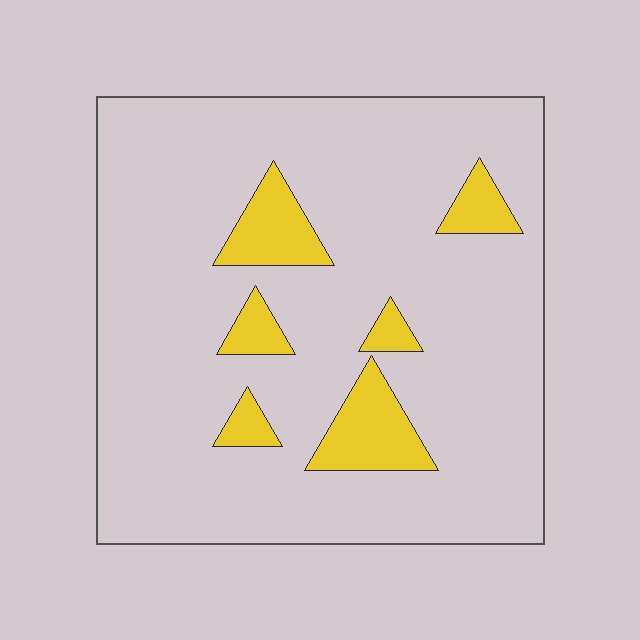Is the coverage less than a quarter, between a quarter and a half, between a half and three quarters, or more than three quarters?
Less than a quarter.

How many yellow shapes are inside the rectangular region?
6.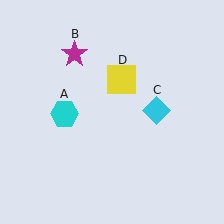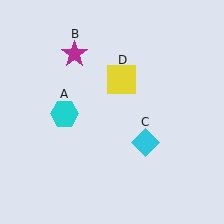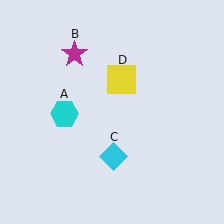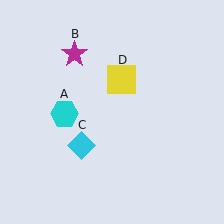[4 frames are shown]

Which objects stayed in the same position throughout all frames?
Cyan hexagon (object A) and magenta star (object B) and yellow square (object D) remained stationary.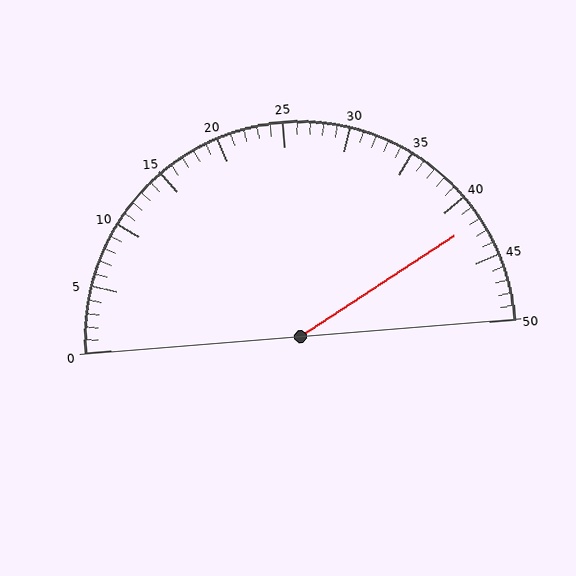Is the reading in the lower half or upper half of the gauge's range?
The reading is in the upper half of the range (0 to 50).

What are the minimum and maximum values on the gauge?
The gauge ranges from 0 to 50.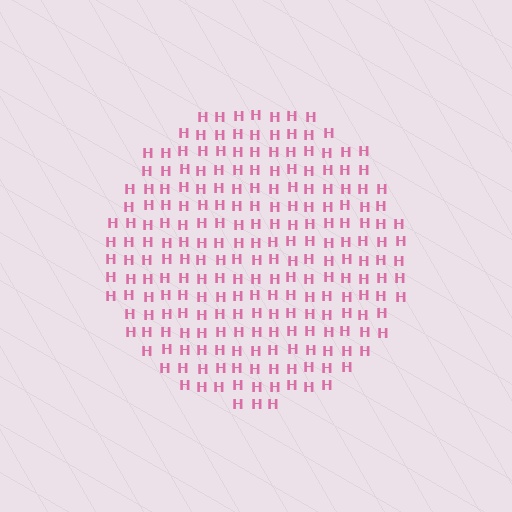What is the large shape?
The large shape is a circle.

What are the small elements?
The small elements are letter H's.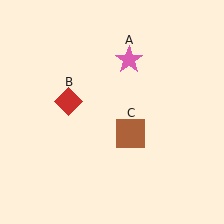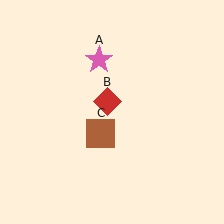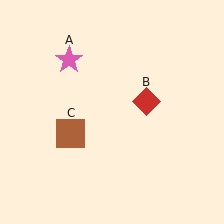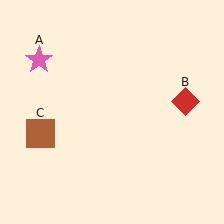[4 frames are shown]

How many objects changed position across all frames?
3 objects changed position: pink star (object A), red diamond (object B), brown square (object C).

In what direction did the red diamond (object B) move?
The red diamond (object B) moved right.